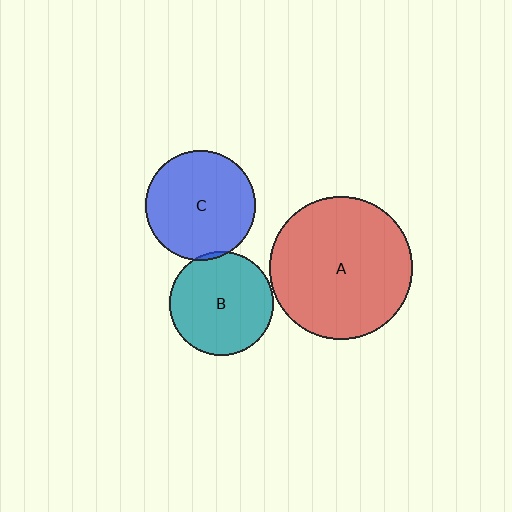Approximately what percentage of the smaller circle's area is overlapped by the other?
Approximately 5%.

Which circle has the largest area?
Circle A (red).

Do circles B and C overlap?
Yes.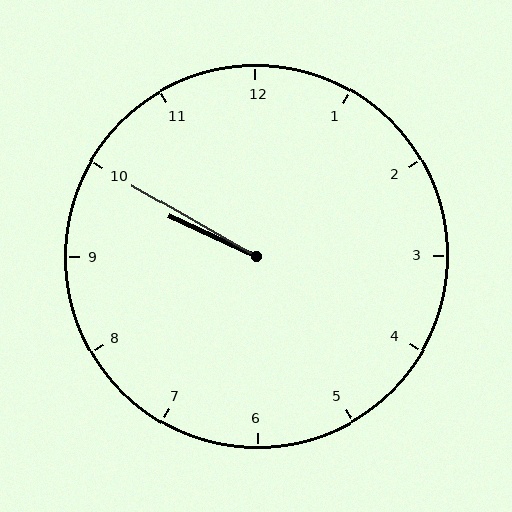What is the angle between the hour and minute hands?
Approximately 5 degrees.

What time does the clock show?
9:50.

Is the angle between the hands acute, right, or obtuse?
It is acute.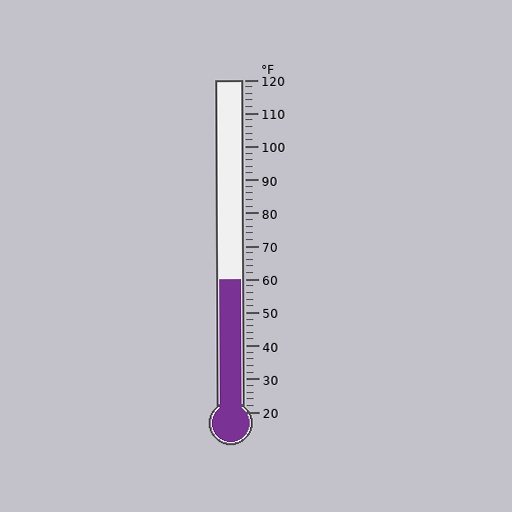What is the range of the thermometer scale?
The thermometer scale ranges from 20°F to 120°F.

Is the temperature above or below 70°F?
The temperature is below 70°F.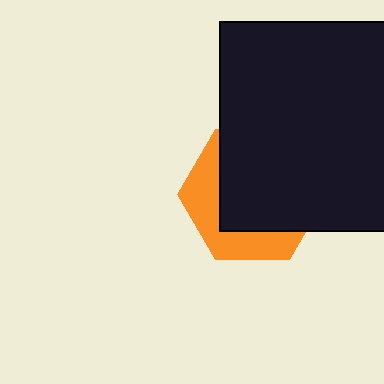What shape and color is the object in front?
The object in front is a black square.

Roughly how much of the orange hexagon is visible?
A small part of it is visible (roughly 36%).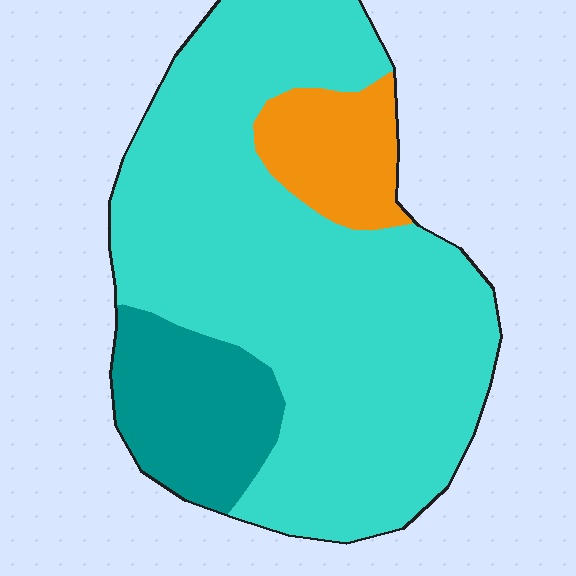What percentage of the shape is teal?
Teal covers 16% of the shape.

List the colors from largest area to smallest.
From largest to smallest: cyan, teal, orange.